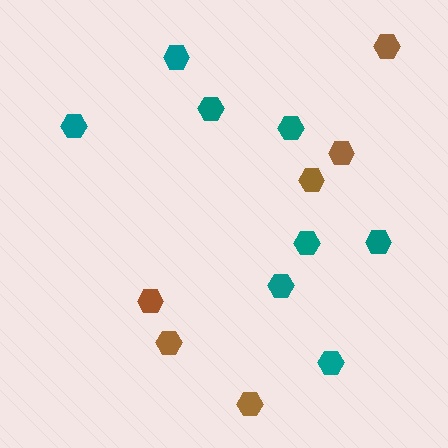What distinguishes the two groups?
There are 2 groups: one group of teal hexagons (8) and one group of brown hexagons (6).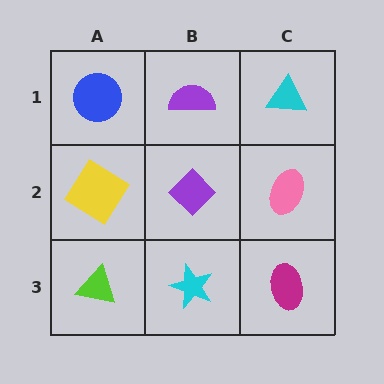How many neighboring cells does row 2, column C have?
3.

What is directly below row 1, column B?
A purple diamond.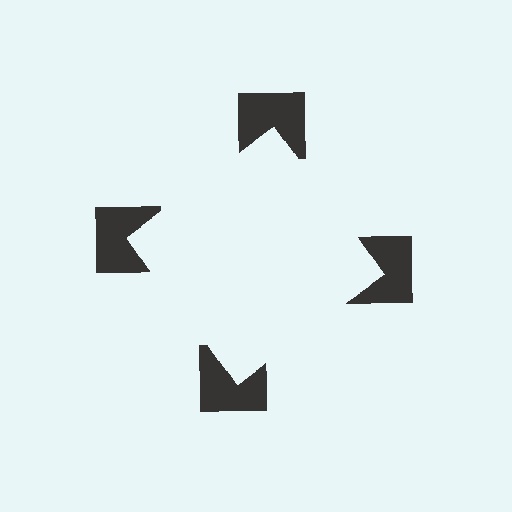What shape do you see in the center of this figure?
An illusory square — its edges are inferred from the aligned wedge cuts in the notched squares, not physically drawn.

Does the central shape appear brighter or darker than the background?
It typically appears slightly brighter than the background, even though no actual brightness change is drawn.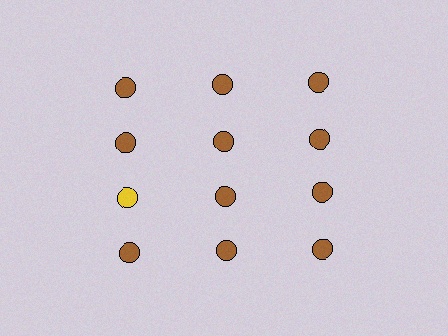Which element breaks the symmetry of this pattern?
The yellow circle in the third row, leftmost column breaks the symmetry. All other shapes are brown circles.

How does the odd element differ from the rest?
It has a different color: yellow instead of brown.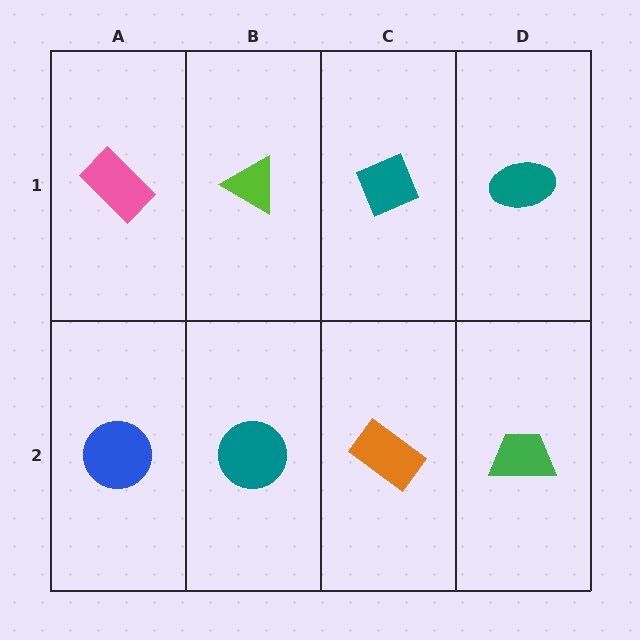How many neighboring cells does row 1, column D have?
2.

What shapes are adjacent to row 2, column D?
A teal ellipse (row 1, column D), an orange rectangle (row 2, column C).